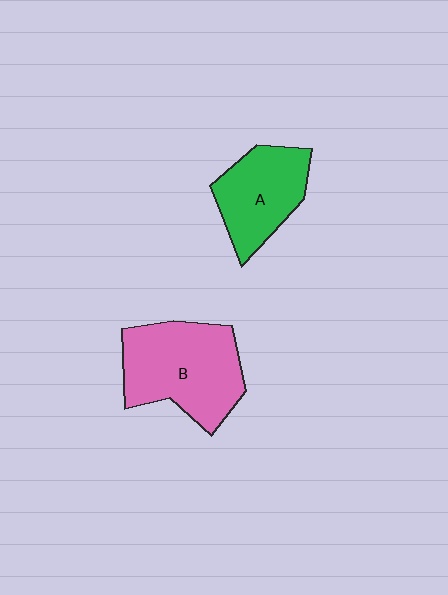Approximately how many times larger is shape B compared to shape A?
Approximately 1.4 times.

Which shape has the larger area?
Shape B (pink).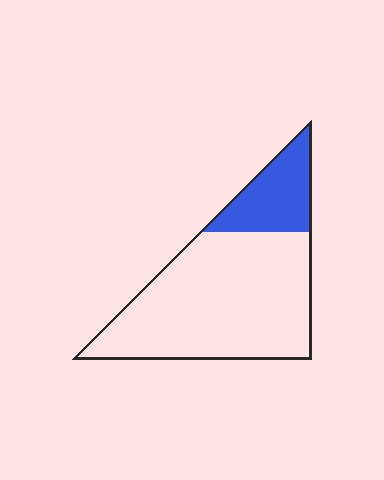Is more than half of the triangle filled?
No.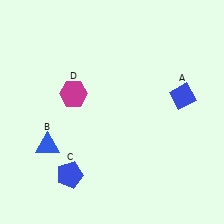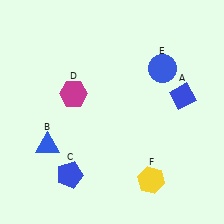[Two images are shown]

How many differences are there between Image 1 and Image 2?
There are 2 differences between the two images.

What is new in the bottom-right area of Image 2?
A yellow hexagon (F) was added in the bottom-right area of Image 2.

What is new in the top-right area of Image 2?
A blue circle (E) was added in the top-right area of Image 2.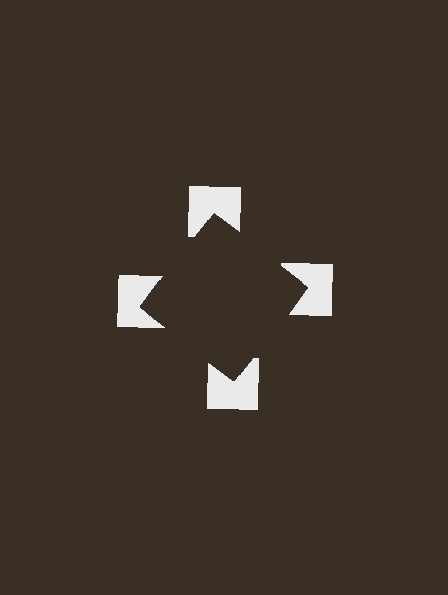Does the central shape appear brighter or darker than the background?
It typically appears slightly darker than the background, even though no actual brightness change is drawn.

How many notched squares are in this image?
There are 4 — one at each vertex of the illusory square.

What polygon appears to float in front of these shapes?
An illusory square — its edges are inferred from the aligned wedge cuts in the notched squares, not physically drawn.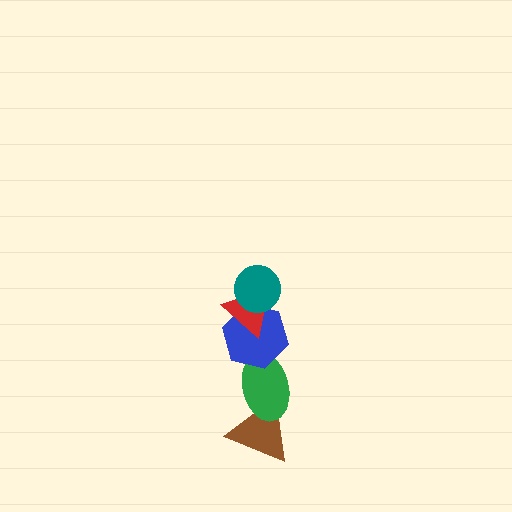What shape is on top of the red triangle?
The teal circle is on top of the red triangle.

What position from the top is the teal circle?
The teal circle is 1st from the top.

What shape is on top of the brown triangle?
The green ellipse is on top of the brown triangle.